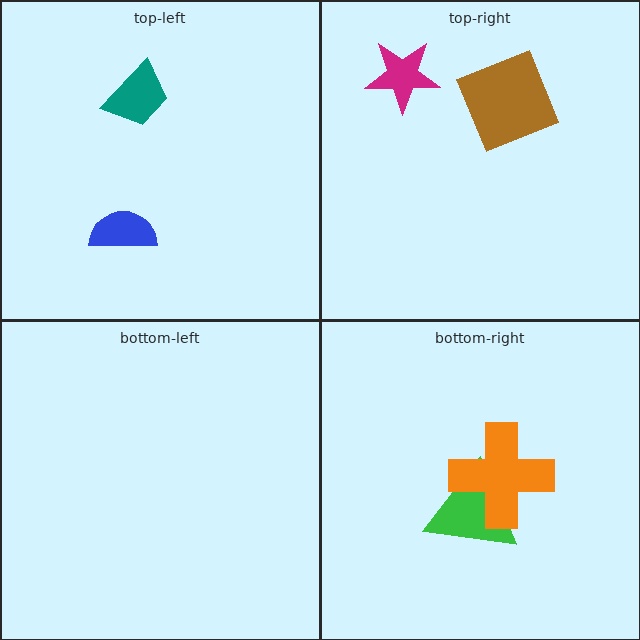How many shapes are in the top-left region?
2.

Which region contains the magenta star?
The top-right region.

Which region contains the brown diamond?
The top-right region.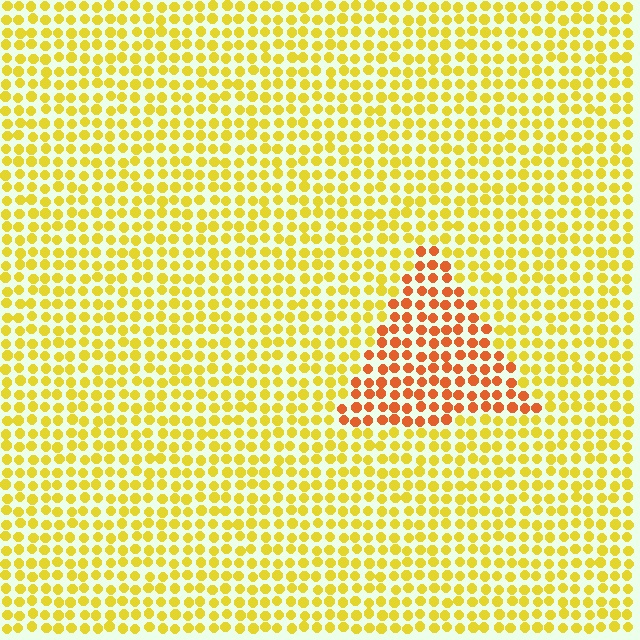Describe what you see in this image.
The image is filled with small yellow elements in a uniform arrangement. A triangle-shaped region is visible where the elements are tinted to a slightly different hue, forming a subtle color boundary.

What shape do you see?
I see a triangle.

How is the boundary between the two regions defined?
The boundary is defined purely by a slight shift in hue (about 38 degrees). Spacing, size, and orientation are identical on both sides.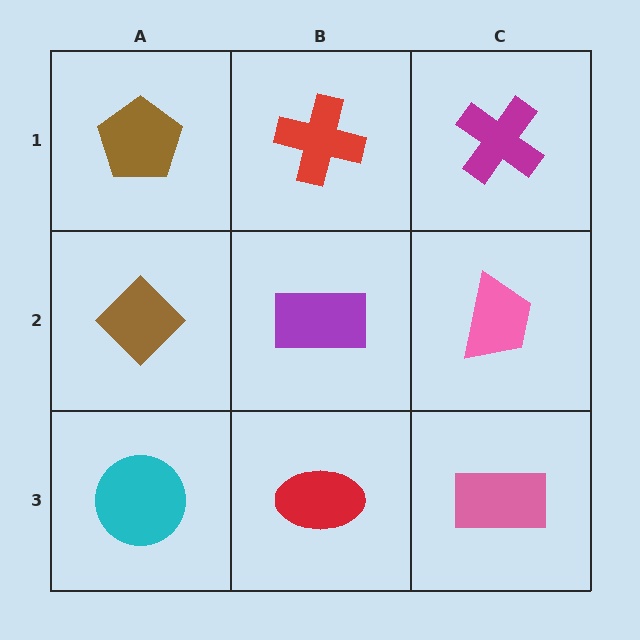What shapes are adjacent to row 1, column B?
A purple rectangle (row 2, column B), a brown pentagon (row 1, column A), a magenta cross (row 1, column C).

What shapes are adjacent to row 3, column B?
A purple rectangle (row 2, column B), a cyan circle (row 3, column A), a pink rectangle (row 3, column C).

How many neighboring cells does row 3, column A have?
2.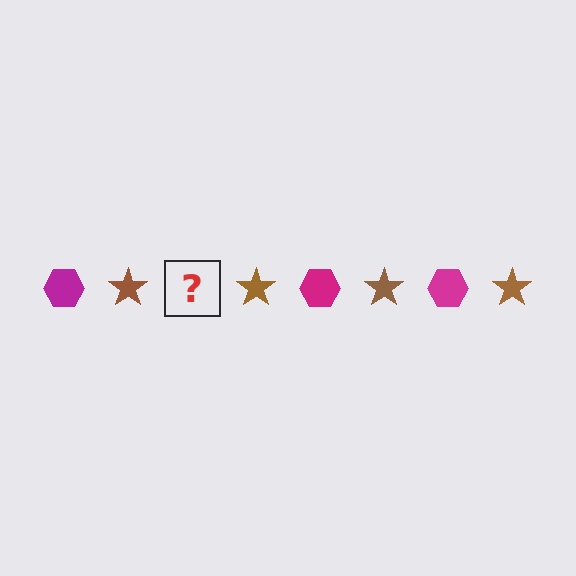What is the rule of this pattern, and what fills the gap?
The rule is that the pattern alternates between magenta hexagon and brown star. The gap should be filled with a magenta hexagon.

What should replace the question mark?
The question mark should be replaced with a magenta hexagon.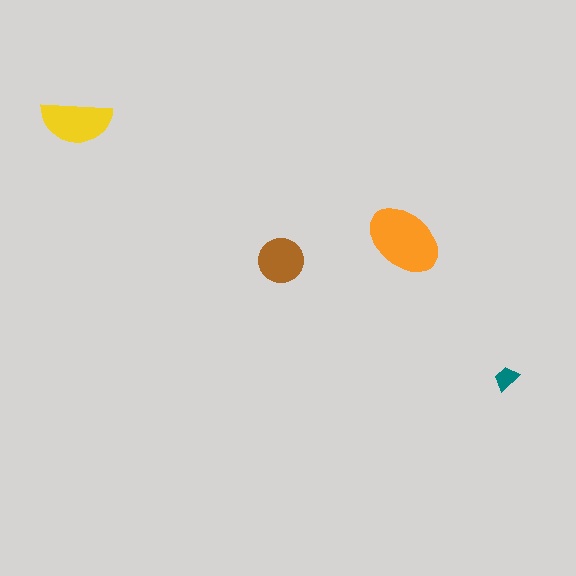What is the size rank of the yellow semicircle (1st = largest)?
2nd.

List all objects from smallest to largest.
The teal trapezoid, the brown circle, the yellow semicircle, the orange ellipse.